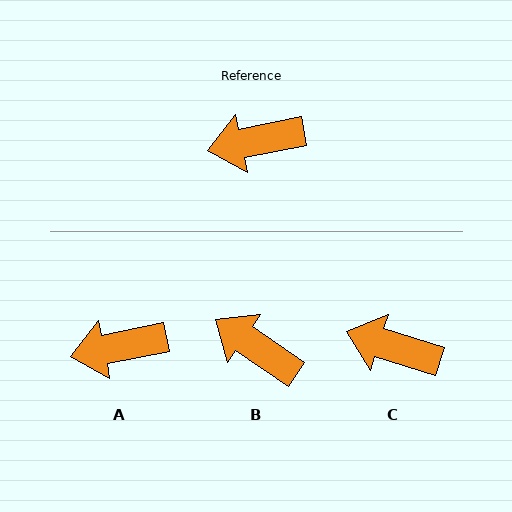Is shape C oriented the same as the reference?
No, it is off by about 29 degrees.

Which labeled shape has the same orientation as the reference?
A.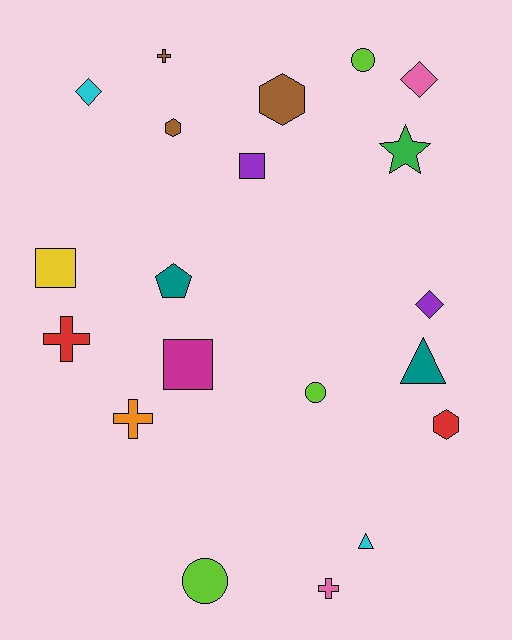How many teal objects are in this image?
There are 2 teal objects.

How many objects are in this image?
There are 20 objects.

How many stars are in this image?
There is 1 star.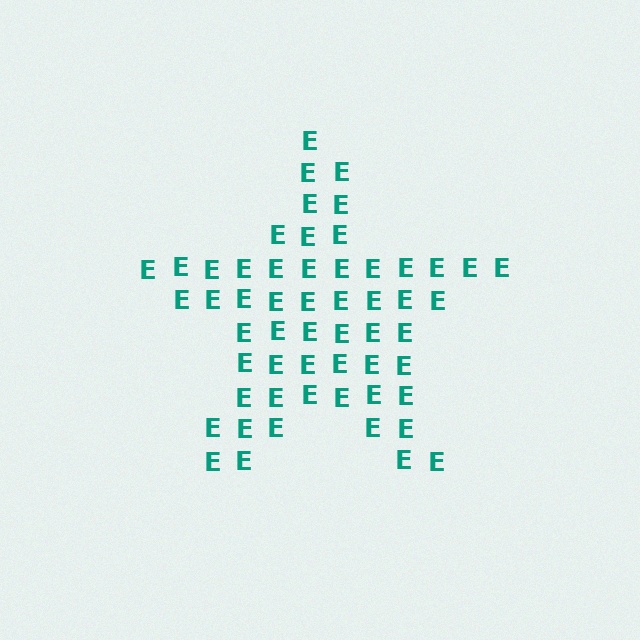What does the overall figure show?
The overall figure shows a star.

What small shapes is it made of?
It is made of small letter E's.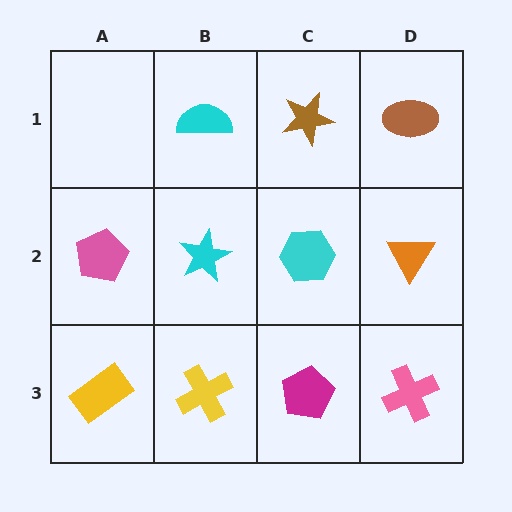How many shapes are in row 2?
4 shapes.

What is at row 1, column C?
A brown star.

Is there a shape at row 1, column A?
No, that cell is empty.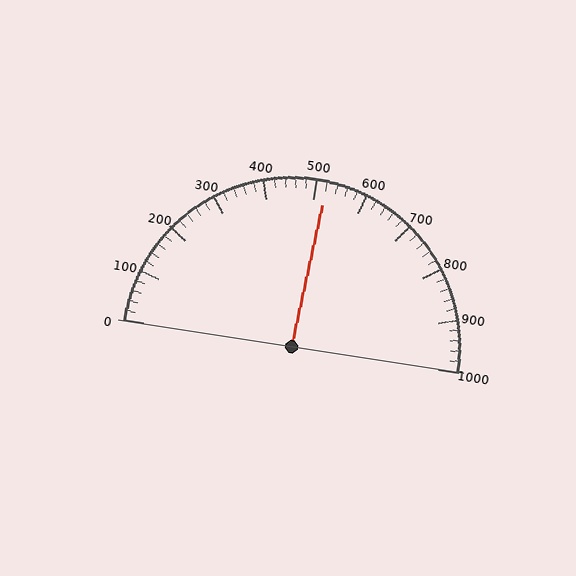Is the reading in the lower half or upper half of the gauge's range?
The reading is in the upper half of the range (0 to 1000).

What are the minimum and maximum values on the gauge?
The gauge ranges from 0 to 1000.